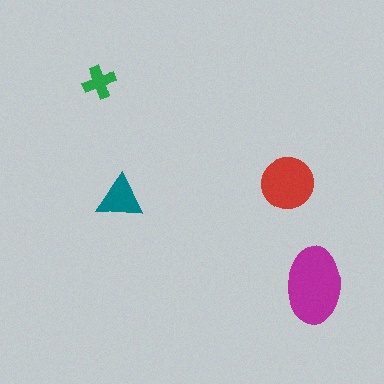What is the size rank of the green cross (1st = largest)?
4th.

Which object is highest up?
The green cross is topmost.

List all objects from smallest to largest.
The green cross, the teal triangle, the red circle, the magenta ellipse.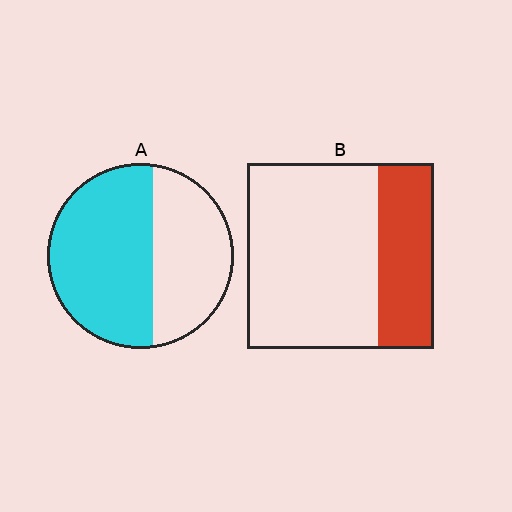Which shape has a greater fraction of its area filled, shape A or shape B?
Shape A.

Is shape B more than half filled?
No.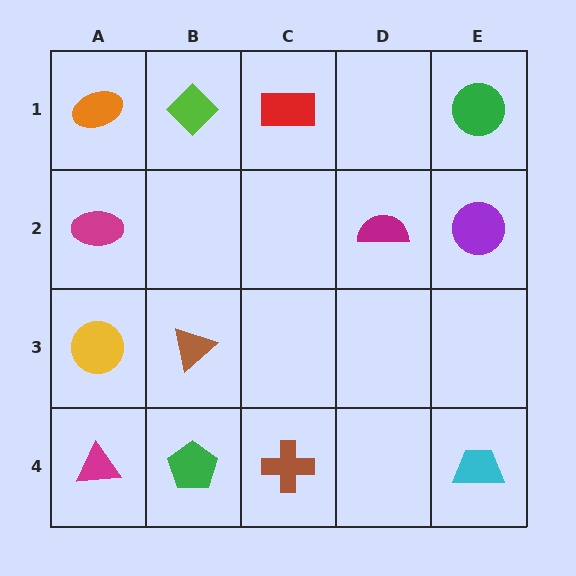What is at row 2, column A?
A magenta ellipse.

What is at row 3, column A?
A yellow circle.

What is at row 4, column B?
A green pentagon.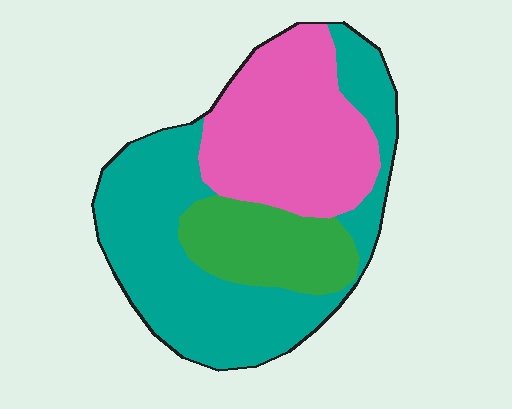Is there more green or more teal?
Teal.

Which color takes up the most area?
Teal, at roughly 50%.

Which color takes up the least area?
Green, at roughly 20%.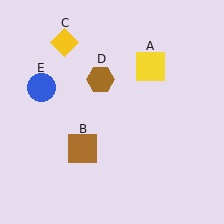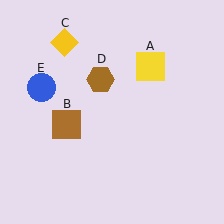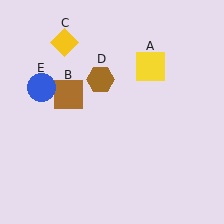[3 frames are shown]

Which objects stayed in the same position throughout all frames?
Yellow square (object A) and yellow diamond (object C) and brown hexagon (object D) and blue circle (object E) remained stationary.